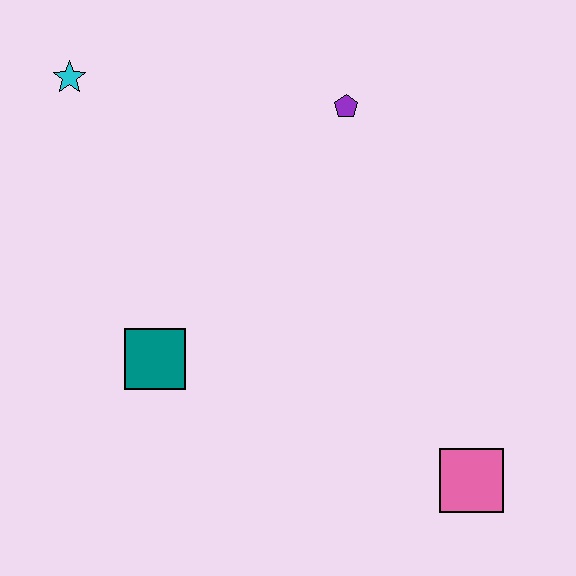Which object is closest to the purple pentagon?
The cyan star is closest to the purple pentagon.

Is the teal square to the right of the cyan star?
Yes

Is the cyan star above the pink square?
Yes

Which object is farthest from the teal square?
The pink square is farthest from the teal square.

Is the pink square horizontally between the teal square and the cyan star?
No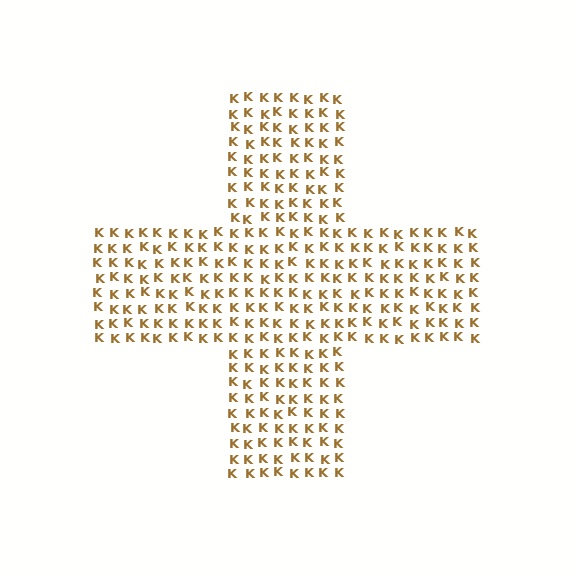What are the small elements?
The small elements are letter K's.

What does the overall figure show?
The overall figure shows a cross.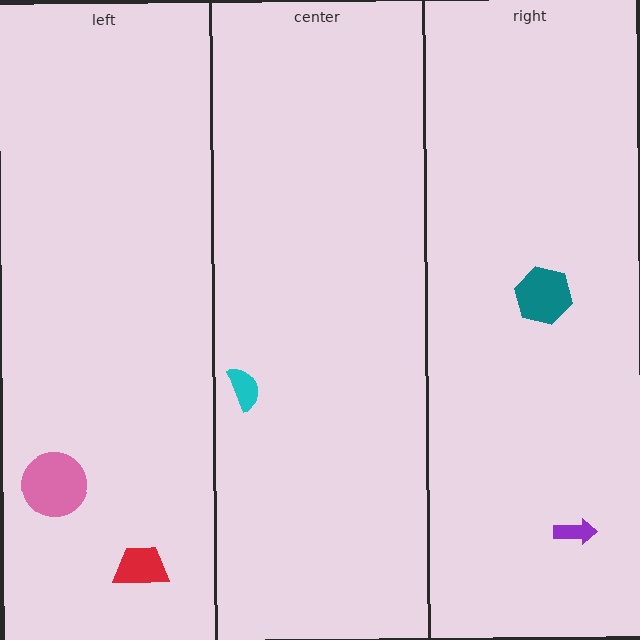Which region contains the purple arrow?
The right region.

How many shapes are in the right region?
2.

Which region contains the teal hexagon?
The right region.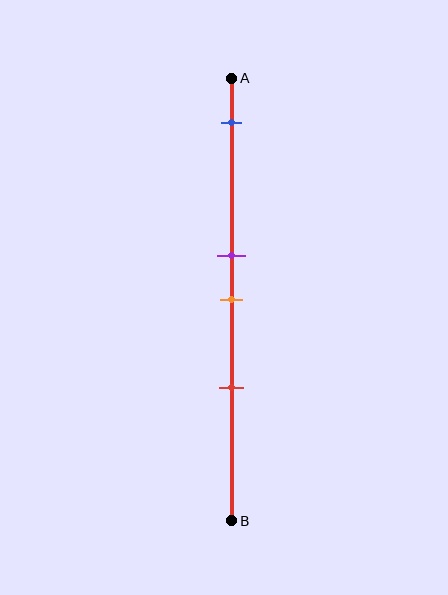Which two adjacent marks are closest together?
The purple and orange marks are the closest adjacent pair.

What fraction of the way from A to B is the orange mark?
The orange mark is approximately 50% (0.5) of the way from A to B.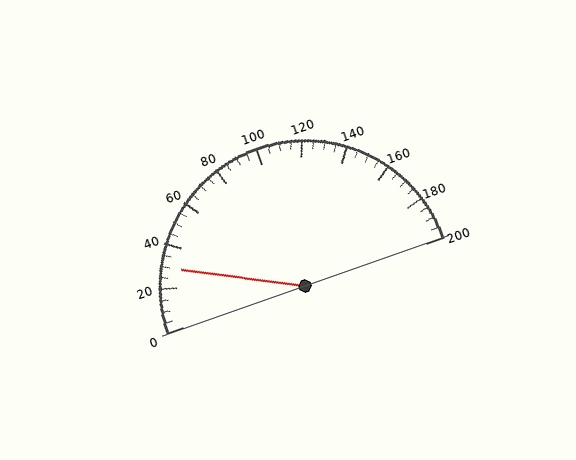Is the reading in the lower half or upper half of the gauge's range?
The reading is in the lower half of the range (0 to 200).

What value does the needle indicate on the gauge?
The needle indicates approximately 30.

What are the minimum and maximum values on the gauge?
The gauge ranges from 0 to 200.